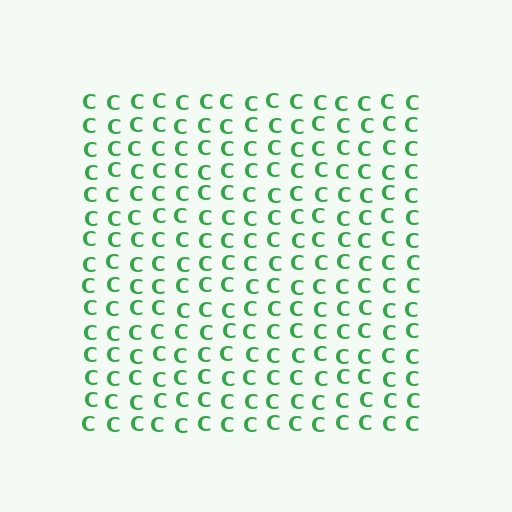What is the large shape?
The large shape is a square.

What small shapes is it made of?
It is made of small letter C's.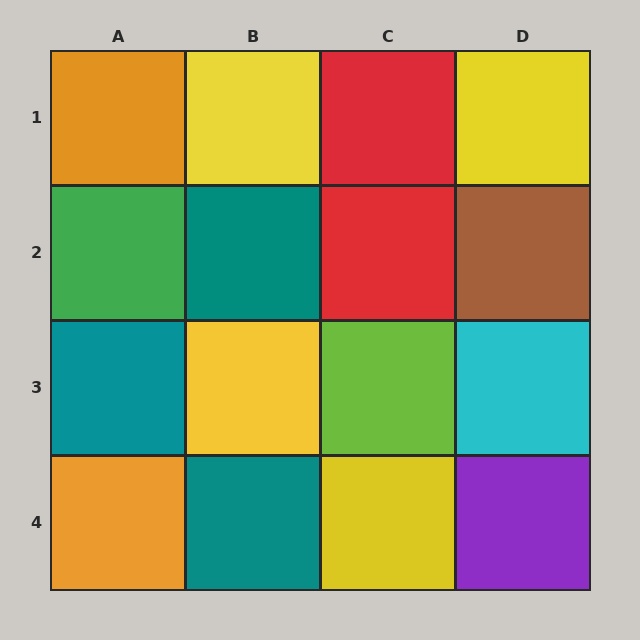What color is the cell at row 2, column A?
Green.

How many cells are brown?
1 cell is brown.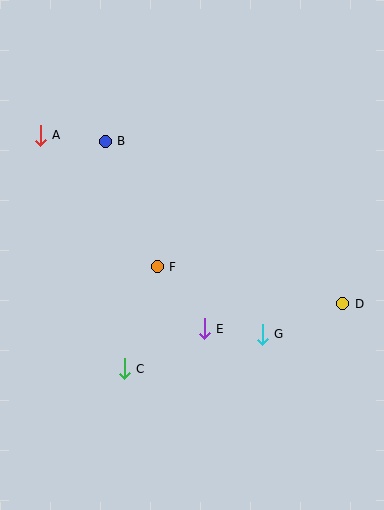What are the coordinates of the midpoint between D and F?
The midpoint between D and F is at (250, 285).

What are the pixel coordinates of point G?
Point G is at (262, 334).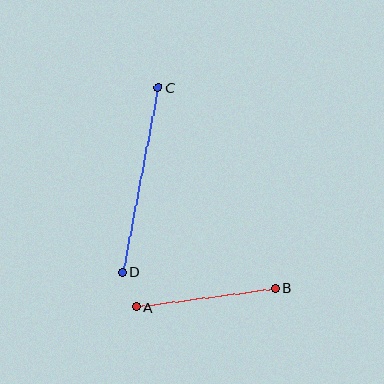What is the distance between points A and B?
The distance is approximately 140 pixels.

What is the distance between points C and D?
The distance is approximately 188 pixels.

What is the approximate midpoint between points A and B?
The midpoint is at approximately (206, 298) pixels.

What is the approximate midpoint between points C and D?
The midpoint is at approximately (140, 180) pixels.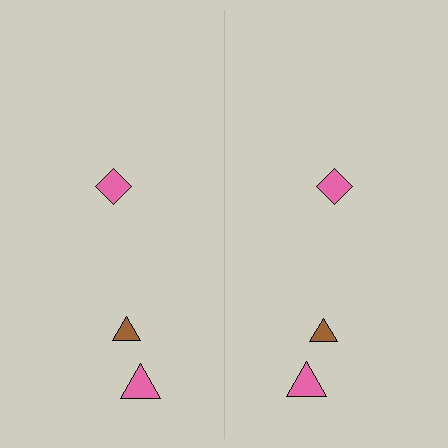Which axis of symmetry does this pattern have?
The pattern has a vertical axis of symmetry running through the center of the image.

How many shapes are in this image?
There are 6 shapes in this image.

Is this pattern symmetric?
Yes, this pattern has bilateral (reflection) symmetry.